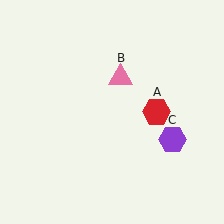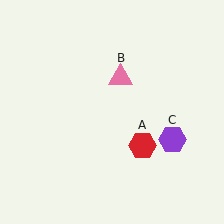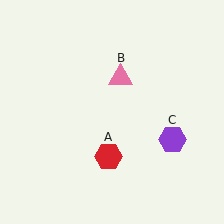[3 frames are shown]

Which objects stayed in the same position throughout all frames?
Pink triangle (object B) and purple hexagon (object C) remained stationary.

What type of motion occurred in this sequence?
The red hexagon (object A) rotated clockwise around the center of the scene.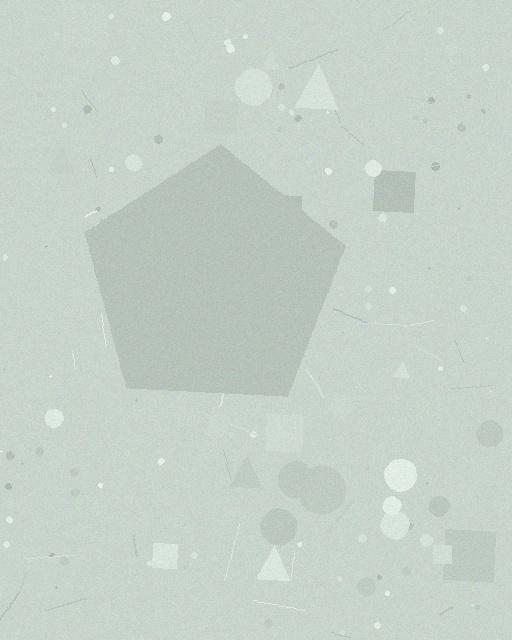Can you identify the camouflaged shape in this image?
The camouflaged shape is a pentagon.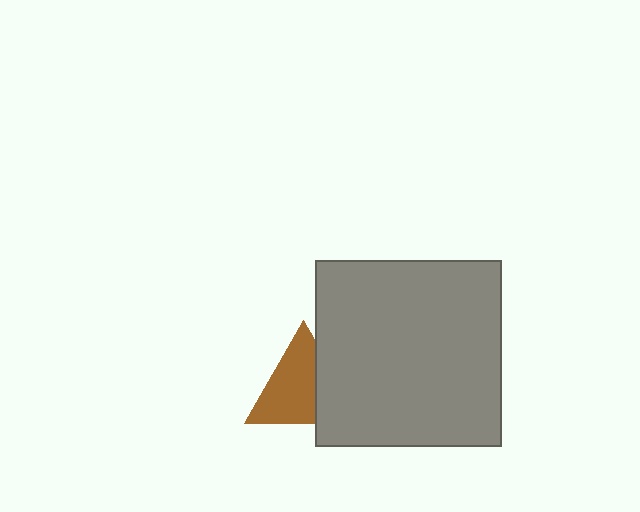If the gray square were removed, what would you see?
You would see the complete brown triangle.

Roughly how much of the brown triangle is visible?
Most of it is visible (roughly 68%).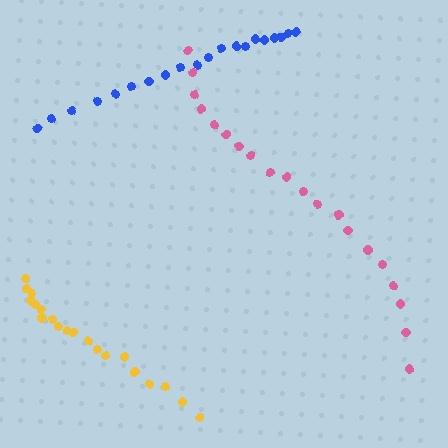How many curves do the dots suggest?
There are 3 distinct paths.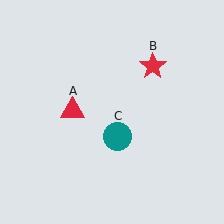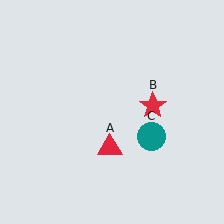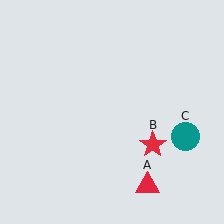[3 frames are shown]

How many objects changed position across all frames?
3 objects changed position: red triangle (object A), red star (object B), teal circle (object C).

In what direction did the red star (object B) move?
The red star (object B) moved down.